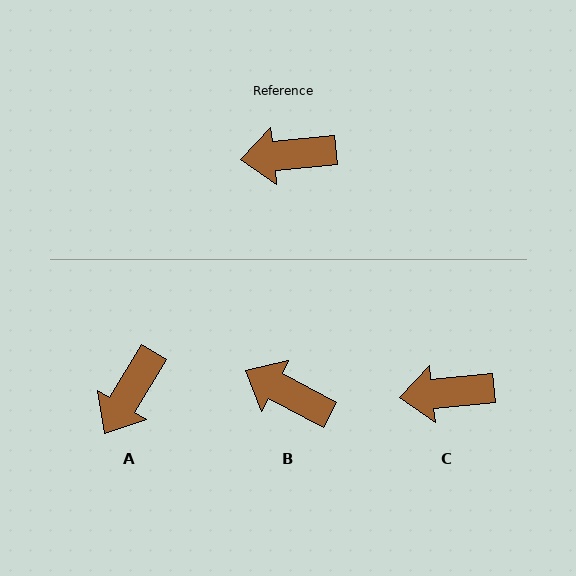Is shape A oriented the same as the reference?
No, it is off by about 53 degrees.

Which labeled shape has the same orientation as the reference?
C.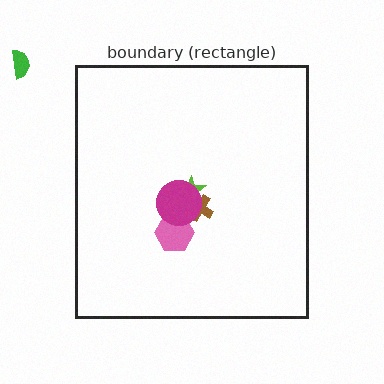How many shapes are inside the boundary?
4 inside, 1 outside.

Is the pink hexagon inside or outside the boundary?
Inside.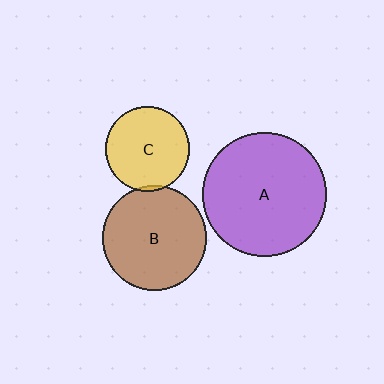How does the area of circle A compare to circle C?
Approximately 2.2 times.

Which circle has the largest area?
Circle A (purple).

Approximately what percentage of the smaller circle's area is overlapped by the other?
Approximately 5%.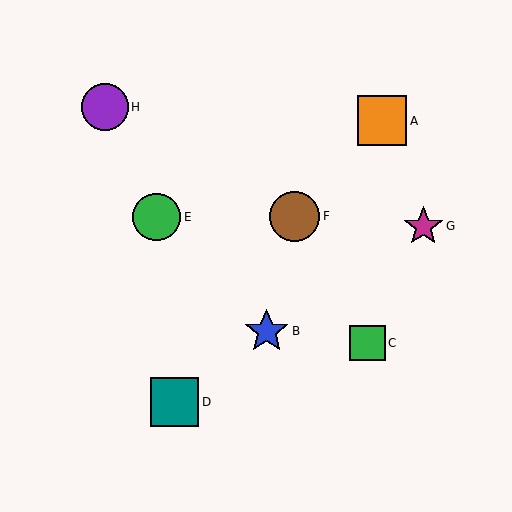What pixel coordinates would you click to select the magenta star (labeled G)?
Click at (423, 226) to select the magenta star G.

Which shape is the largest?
The brown circle (labeled F) is the largest.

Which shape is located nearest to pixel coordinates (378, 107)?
The orange square (labeled A) at (382, 121) is nearest to that location.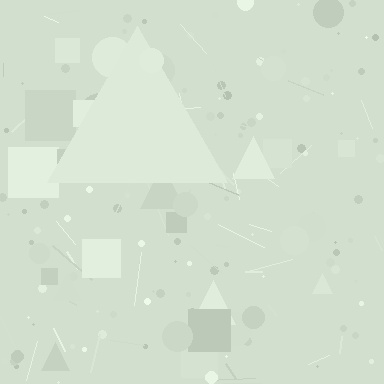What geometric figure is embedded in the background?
A triangle is embedded in the background.